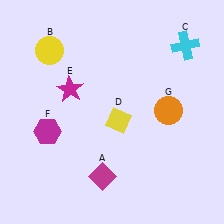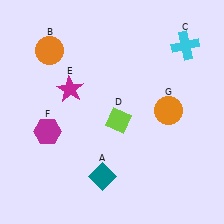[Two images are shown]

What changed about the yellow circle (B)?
In Image 1, B is yellow. In Image 2, it changed to orange.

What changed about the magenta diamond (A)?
In Image 1, A is magenta. In Image 2, it changed to teal.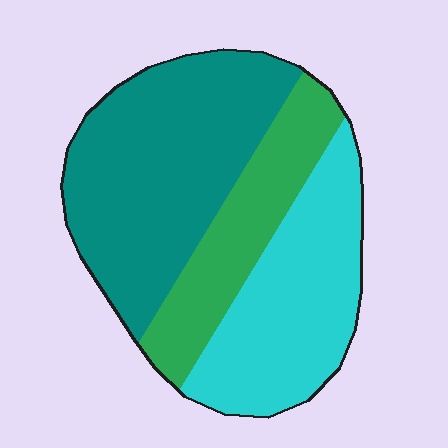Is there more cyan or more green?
Cyan.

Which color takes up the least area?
Green, at roughly 25%.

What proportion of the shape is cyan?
Cyan takes up about one third (1/3) of the shape.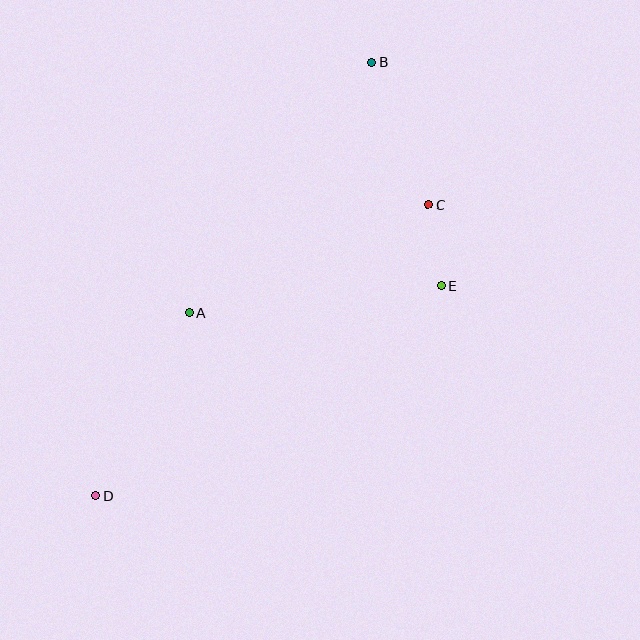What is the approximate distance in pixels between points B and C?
The distance between B and C is approximately 153 pixels.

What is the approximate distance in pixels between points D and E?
The distance between D and E is approximately 404 pixels.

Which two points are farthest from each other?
Points B and D are farthest from each other.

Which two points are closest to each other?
Points C and E are closest to each other.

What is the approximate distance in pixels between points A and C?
The distance between A and C is approximately 262 pixels.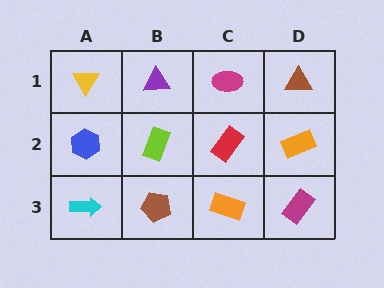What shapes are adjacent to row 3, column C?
A red rectangle (row 2, column C), a brown pentagon (row 3, column B), a magenta rectangle (row 3, column D).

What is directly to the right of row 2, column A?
A lime rectangle.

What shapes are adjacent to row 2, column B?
A purple triangle (row 1, column B), a brown pentagon (row 3, column B), a blue hexagon (row 2, column A), a red rectangle (row 2, column C).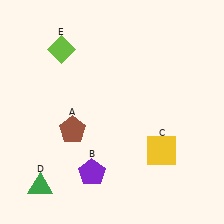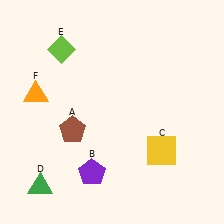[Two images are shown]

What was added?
An orange triangle (F) was added in Image 2.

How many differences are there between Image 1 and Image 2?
There is 1 difference between the two images.